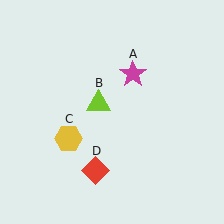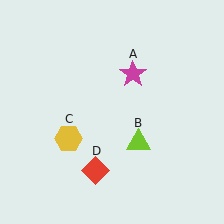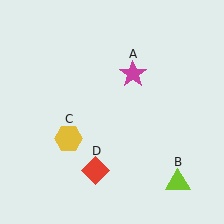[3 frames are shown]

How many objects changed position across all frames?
1 object changed position: lime triangle (object B).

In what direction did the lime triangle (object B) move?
The lime triangle (object B) moved down and to the right.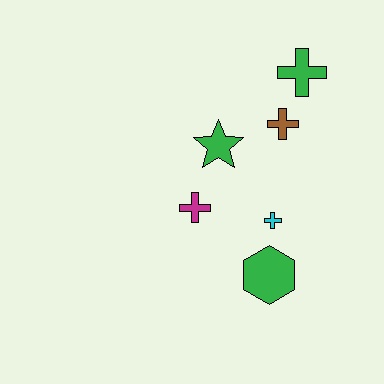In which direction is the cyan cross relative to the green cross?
The cyan cross is below the green cross.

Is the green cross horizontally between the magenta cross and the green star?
No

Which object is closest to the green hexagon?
The cyan cross is closest to the green hexagon.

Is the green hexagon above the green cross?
No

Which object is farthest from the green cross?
The green hexagon is farthest from the green cross.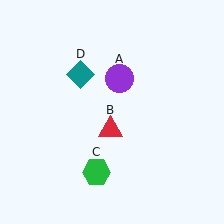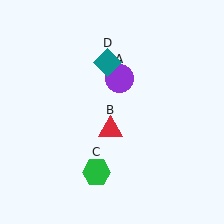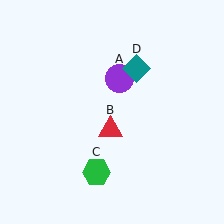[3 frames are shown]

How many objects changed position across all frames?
1 object changed position: teal diamond (object D).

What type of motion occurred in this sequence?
The teal diamond (object D) rotated clockwise around the center of the scene.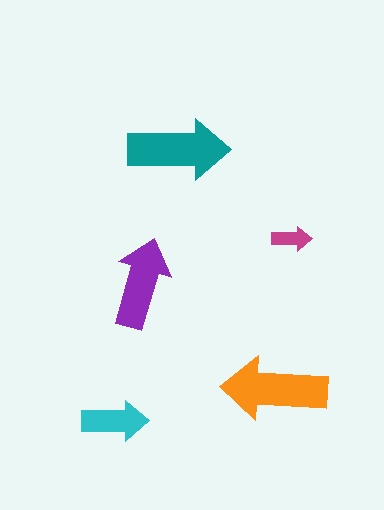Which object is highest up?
The teal arrow is topmost.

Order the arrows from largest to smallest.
the orange one, the teal one, the purple one, the cyan one, the magenta one.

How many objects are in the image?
There are 5 objects in the image.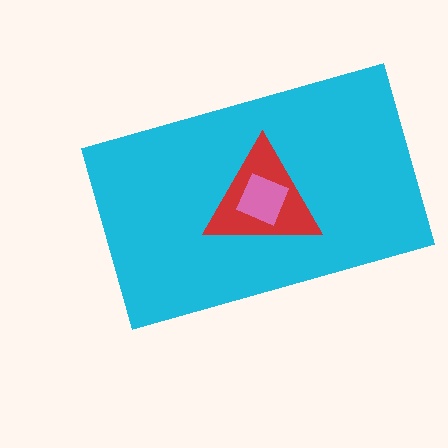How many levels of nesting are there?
3.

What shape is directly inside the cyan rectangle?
The red triangle.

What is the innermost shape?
The pink square.